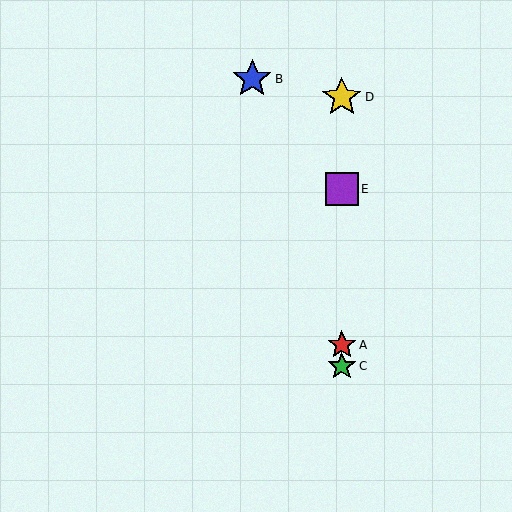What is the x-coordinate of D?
Object D is at x≈342.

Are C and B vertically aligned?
No, C is at x≈342 and B is at x≈252.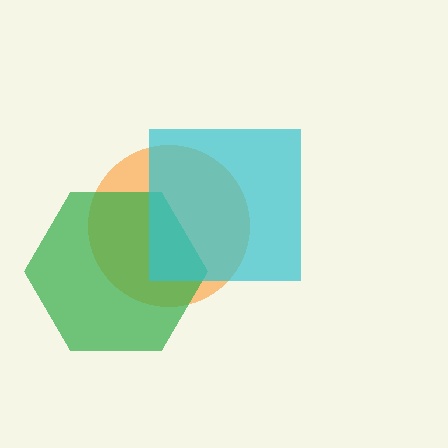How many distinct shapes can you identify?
There are 3 distinct shapes: an orange circle, a green hexagon, a cyan square.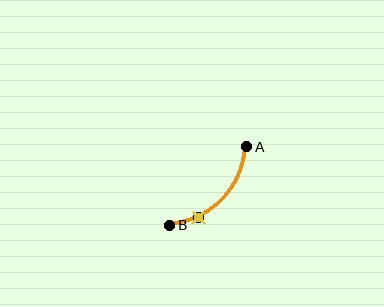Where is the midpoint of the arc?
The arc midpoint is the point on the curve farthest from the straight line joining A and B. It sits below and to the right of that line.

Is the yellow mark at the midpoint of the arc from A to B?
No. The yellow mark lies on the arc but is closer to endpoint B. The arc midpoint would be at the point on the curve equidistant along the arc from both A and B.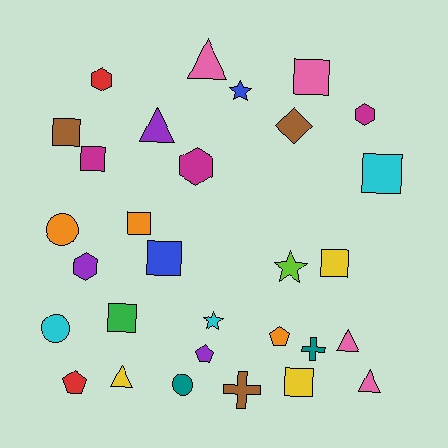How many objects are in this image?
There are 30 objects.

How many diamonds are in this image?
There is 1 diamond.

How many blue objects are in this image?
There are 2 blue objects.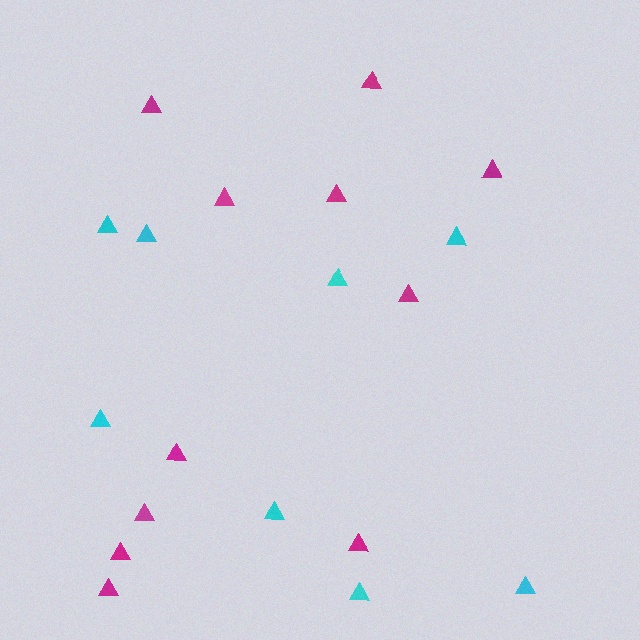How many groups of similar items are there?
There are 2 groups: one group of cyan triangles (8) and one group of magenta triangles (11).